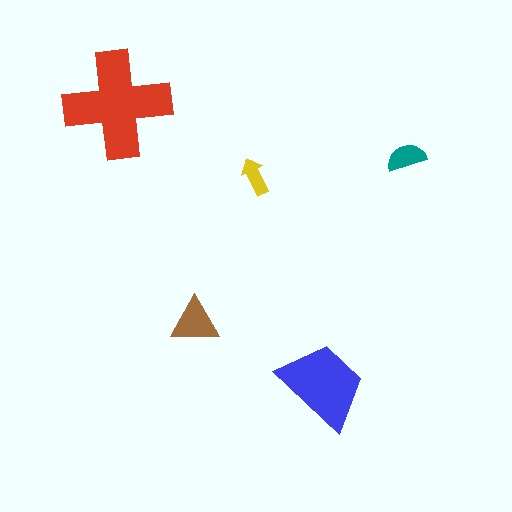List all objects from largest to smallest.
The red cross, the blue trapezoid, the brown triangle, the teal semicircle, the yellow arrow.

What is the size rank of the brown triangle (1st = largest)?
3rd.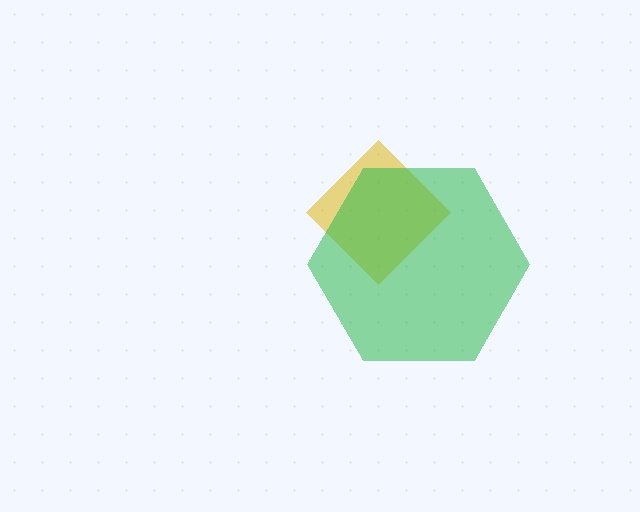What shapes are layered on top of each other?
The layered shapes are: a yellow diamond, a green hexagon.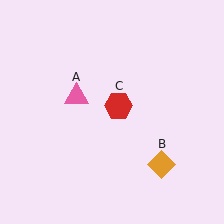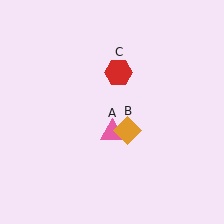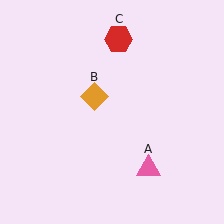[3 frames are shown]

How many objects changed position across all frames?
3 objects changed position: pink triangle (object A), orange diamond (object B), red hexagon (object C).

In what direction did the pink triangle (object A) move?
The pink triangle (object A) moved down and to the right.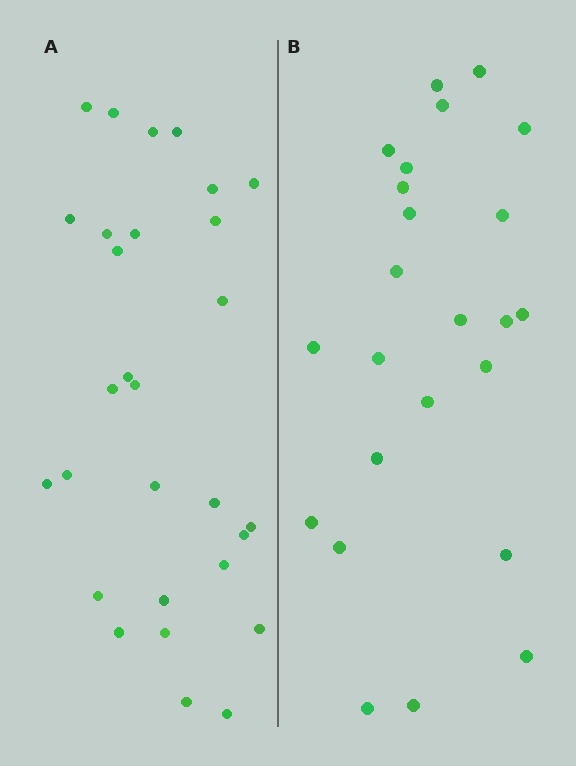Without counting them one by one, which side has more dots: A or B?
Region A (the left region) has more dots.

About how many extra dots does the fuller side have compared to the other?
Region A has about 5 more dots than region B.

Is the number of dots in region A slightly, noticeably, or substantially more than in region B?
Region A has only slightly more — the two regions are fairly close. The ratio is roughly 1.2 to 1.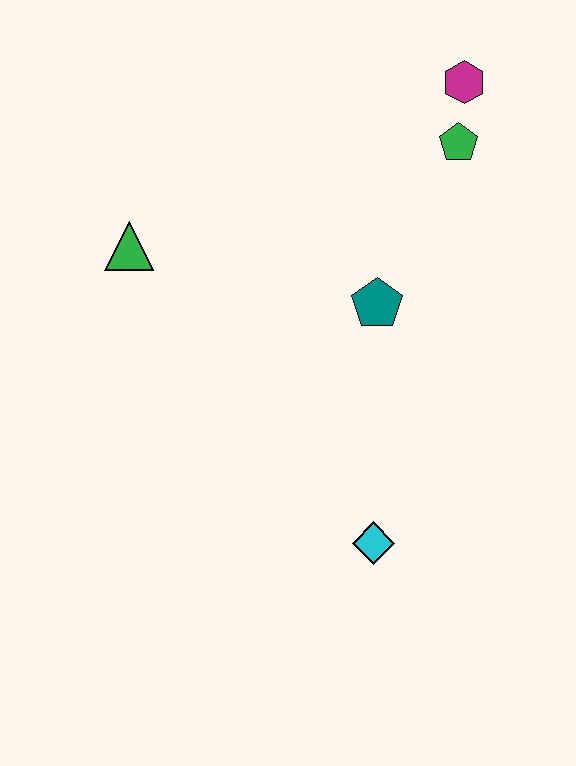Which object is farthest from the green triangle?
The cyan diamond is farthest from the green triangle.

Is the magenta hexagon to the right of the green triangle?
Yes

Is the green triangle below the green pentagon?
Yes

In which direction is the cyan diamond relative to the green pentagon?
The cyan diamond is below the green pentagon.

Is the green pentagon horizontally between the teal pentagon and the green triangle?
No